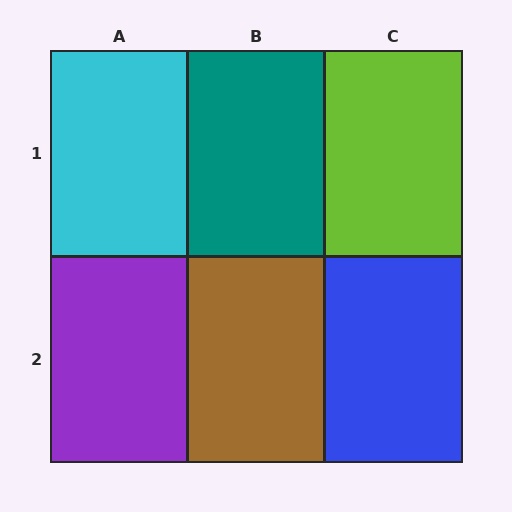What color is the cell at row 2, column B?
Brown.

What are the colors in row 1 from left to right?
Cyan, teal, lime.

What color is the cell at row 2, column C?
Blue.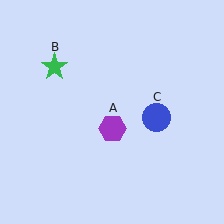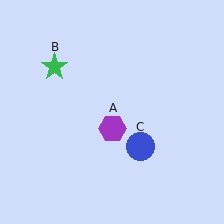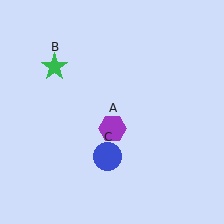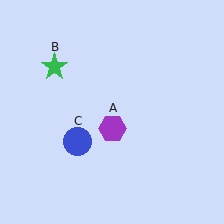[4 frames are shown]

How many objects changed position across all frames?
1 object changed position: blue circle (object C).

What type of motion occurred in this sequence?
The blue circle (object C) rotated clockwise around the center of the scene.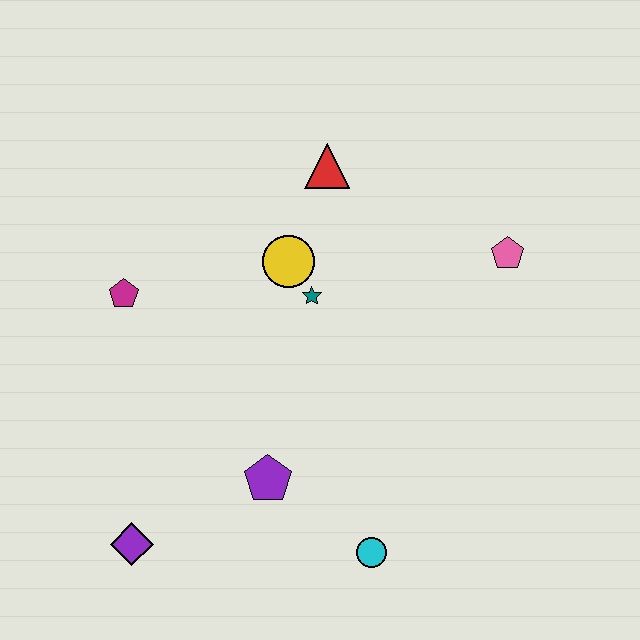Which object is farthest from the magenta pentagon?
The pink pentagon is farthest from the magenta pentagon.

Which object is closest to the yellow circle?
The teal star is closest to the yellow circle.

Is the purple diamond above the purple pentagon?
No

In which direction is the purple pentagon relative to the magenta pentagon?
The purple pentagon is below the magenta pentagon.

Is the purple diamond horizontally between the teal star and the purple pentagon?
No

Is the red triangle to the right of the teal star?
Yes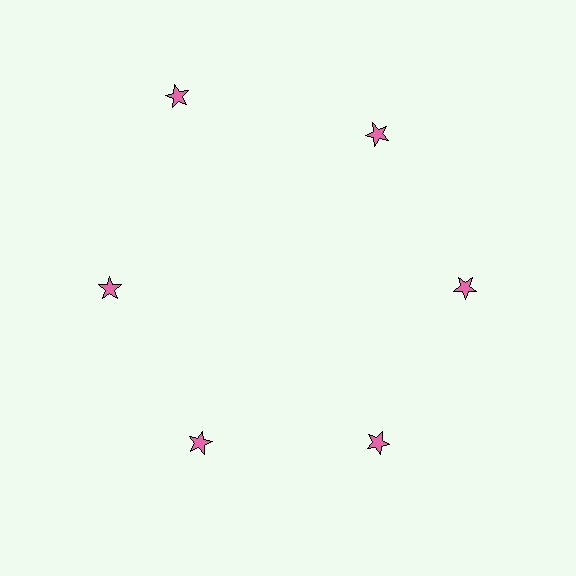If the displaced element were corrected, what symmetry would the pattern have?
It would have 6-fold rotational symmetry — the pattern would map onto itself every 60 degrees.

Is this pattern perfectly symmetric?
No. The 6 pink stars are arranged in a ring, but one element near the 11 o'clock position is pushed outward from the center, breaking the 6-fold rotational symmetry.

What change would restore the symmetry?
The symmetry would be restored by moving it inward, back onto the ring so that all 6 stars sit at equal angles and equal distance from the center.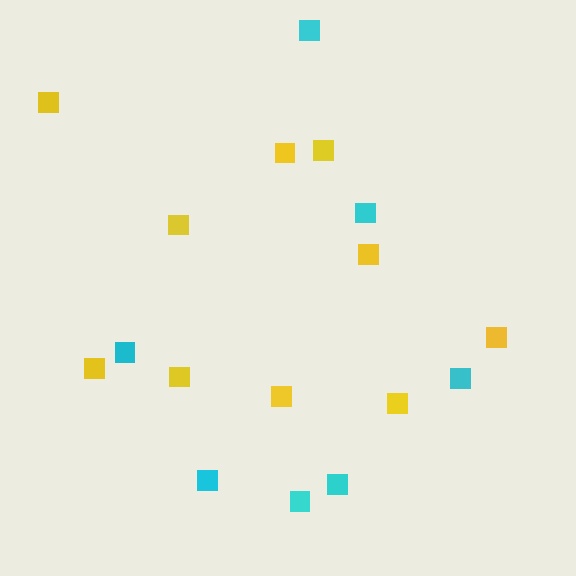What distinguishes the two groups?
There are 2 groups: one group of yellow squares (10) and one group of cyan squares (7).